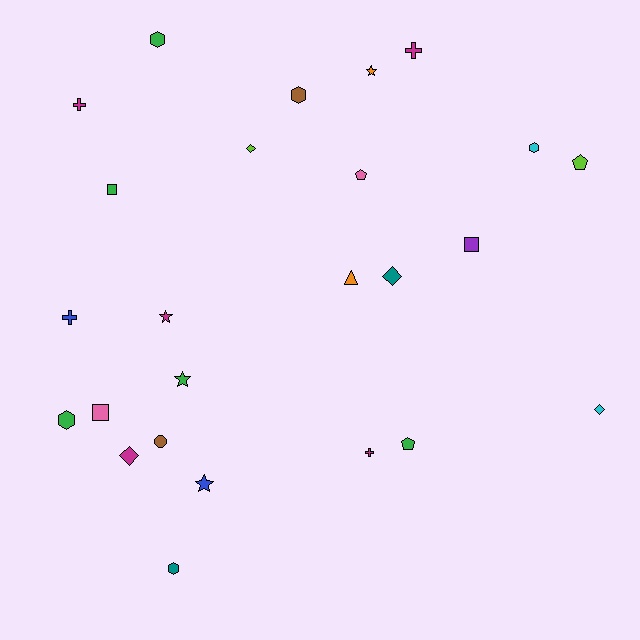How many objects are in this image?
There are 25 objects.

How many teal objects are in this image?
There are 2 teal objects.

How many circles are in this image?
There is 1 circle.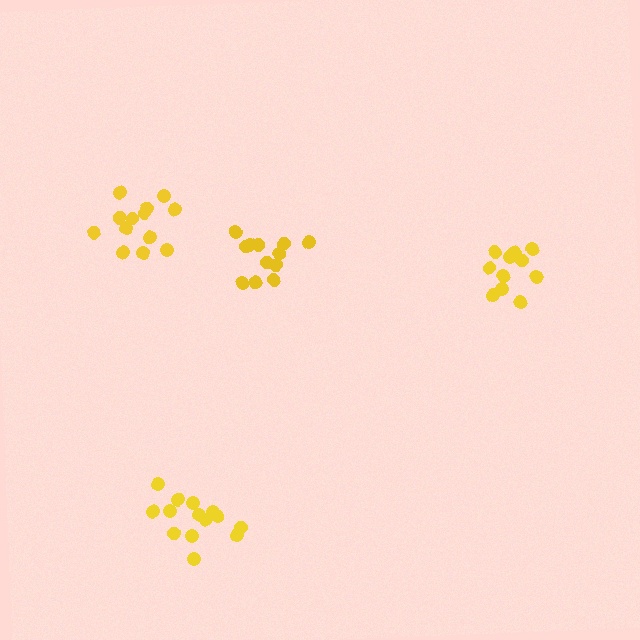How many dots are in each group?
Group 1: 14 dots, Group 2: 13 dots, Group 3: 12 dots, Group 4: 11 dots (50 total).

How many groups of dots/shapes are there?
There are 4 groups.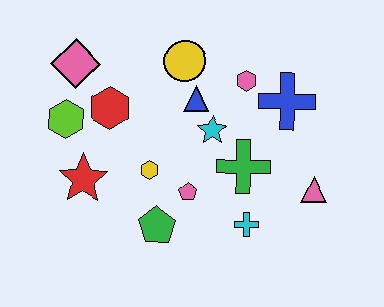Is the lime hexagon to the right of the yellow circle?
No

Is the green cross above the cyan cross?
Yes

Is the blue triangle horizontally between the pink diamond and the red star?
No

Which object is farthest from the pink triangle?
The pink diamond is farthest from the pink triangle.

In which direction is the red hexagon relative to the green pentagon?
The red hexagon is above the green pentagon.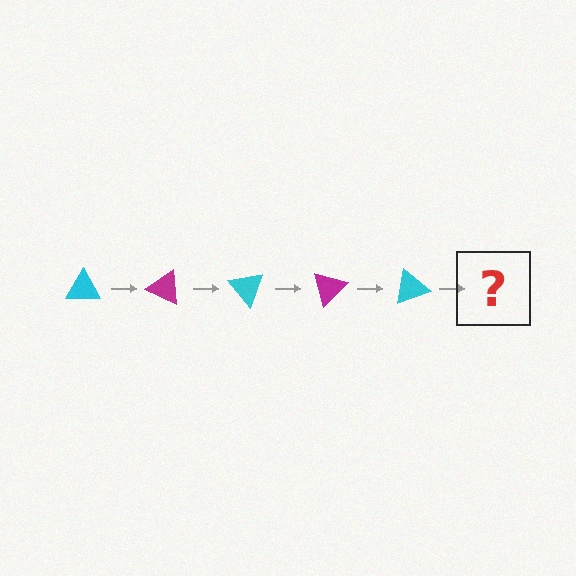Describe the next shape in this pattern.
It should be a magenta triangle, rotated 125 degrees from the start.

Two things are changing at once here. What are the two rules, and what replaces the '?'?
The two rules are that it rotates 25 degrees each step and the color cycles through cyan and magenta. The '?' should be a magenta triangle, rotated 125 degrees from the start.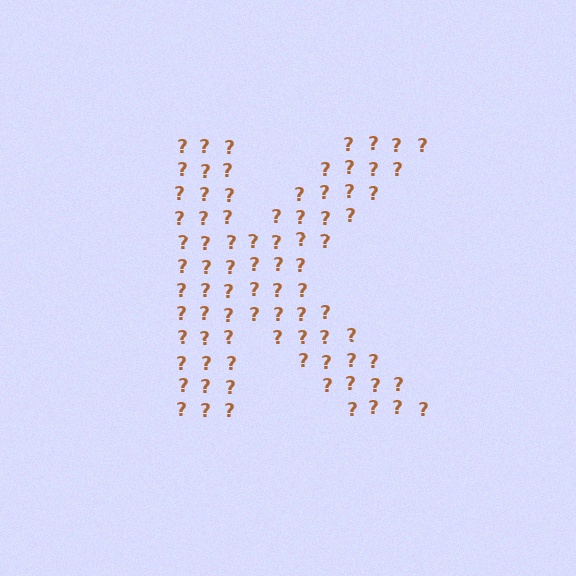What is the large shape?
The large shape is the letter K.